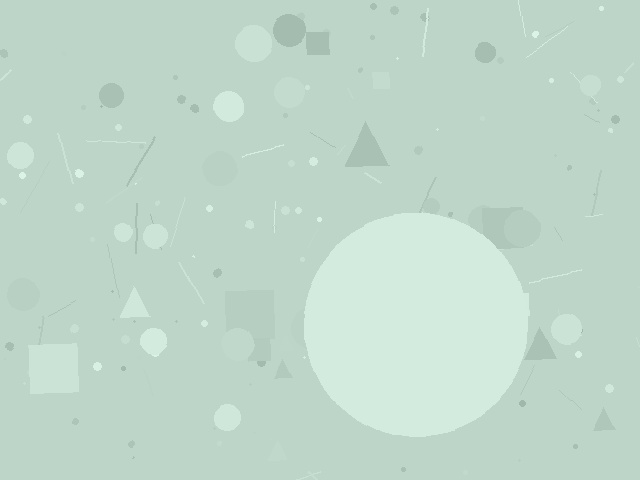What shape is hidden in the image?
A circle is hidden in the image.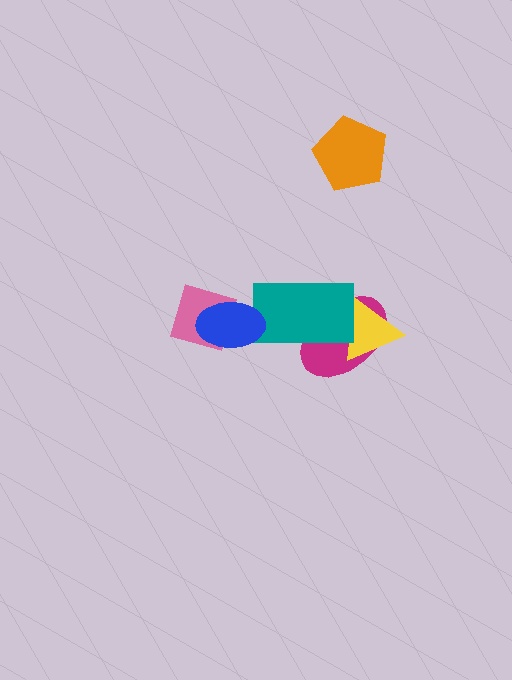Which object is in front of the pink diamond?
The blue ellipse is in front of the pink diamond.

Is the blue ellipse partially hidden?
No, no other shape covers it.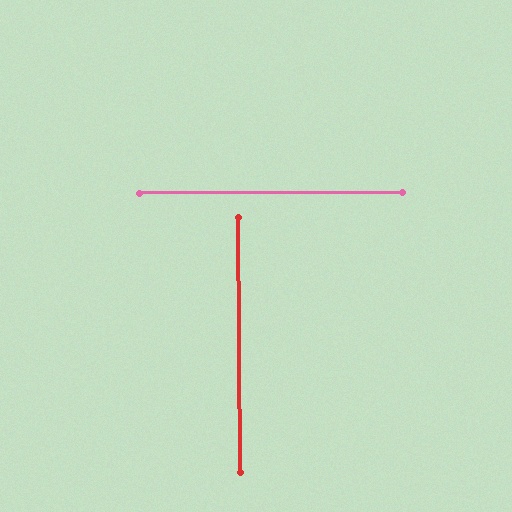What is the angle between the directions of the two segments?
Approximately 90 degrees.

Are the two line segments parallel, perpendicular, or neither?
Perpendicular — they meet at approximately 90°.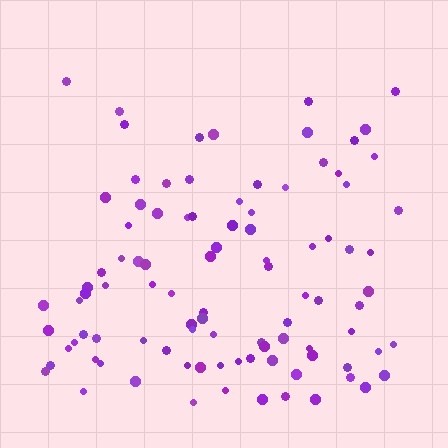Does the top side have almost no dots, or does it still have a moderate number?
Still a moderate number, just noticeably fewer than the bottom.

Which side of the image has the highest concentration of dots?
The bottom.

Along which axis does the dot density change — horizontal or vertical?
Vertical.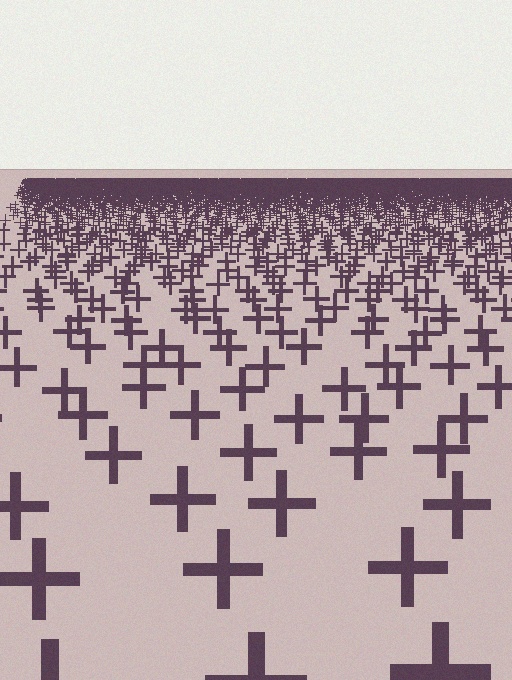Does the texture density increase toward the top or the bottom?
Density increases toward the top.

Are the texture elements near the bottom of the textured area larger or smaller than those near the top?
Larger. Near the bottom, elements are closer to the viewer and appear at a bigger on-screen size.